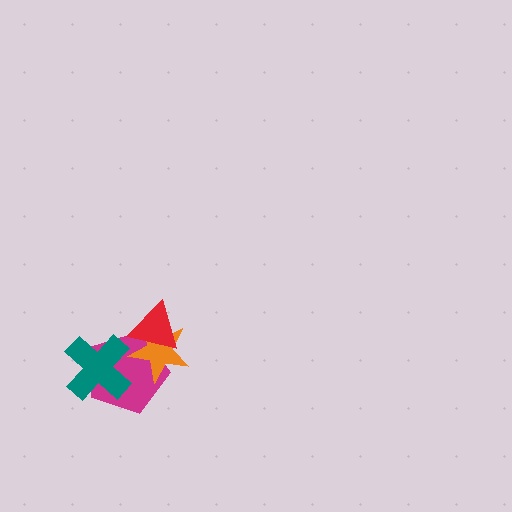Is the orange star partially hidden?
Yes, it is partially covered by another shape.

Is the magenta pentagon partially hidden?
Yes, it is partially covered by another shape.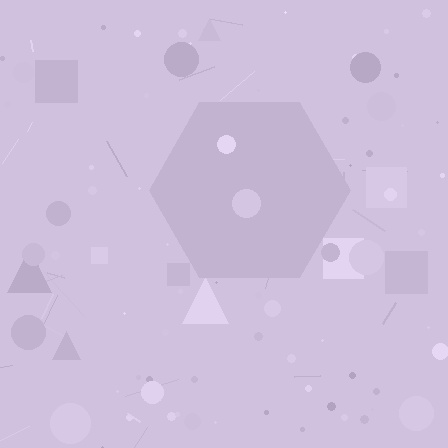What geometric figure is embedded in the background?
A hexagon is embedded in the background.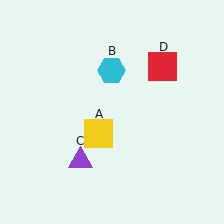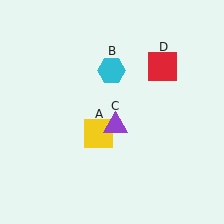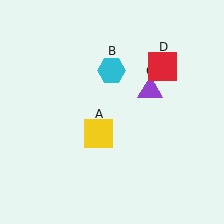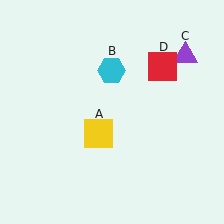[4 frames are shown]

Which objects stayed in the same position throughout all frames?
Yellow square (object A) and cyan hexagon (object B) and red square (object D) remained stationary.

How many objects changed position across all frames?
1 object changed position: purple triangle (object C).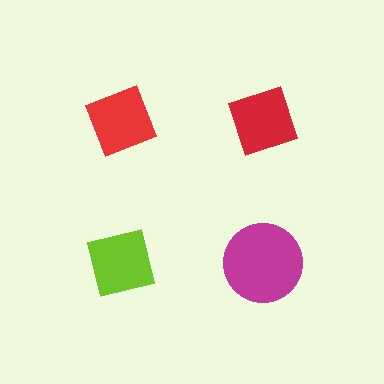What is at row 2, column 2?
A magenta circle.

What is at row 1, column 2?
A red diamond.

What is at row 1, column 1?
A red diamond.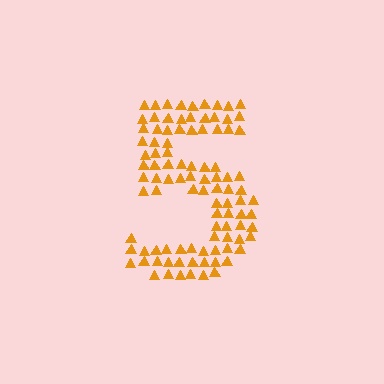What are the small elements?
The small elements are triangles.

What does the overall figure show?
The overall figure shows the digit 5.